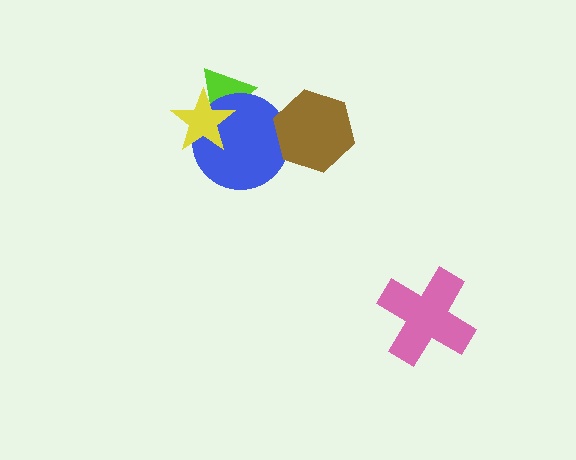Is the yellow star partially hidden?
No, no other shape covers it.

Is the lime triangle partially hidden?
Yes, it is partially covered by another shape.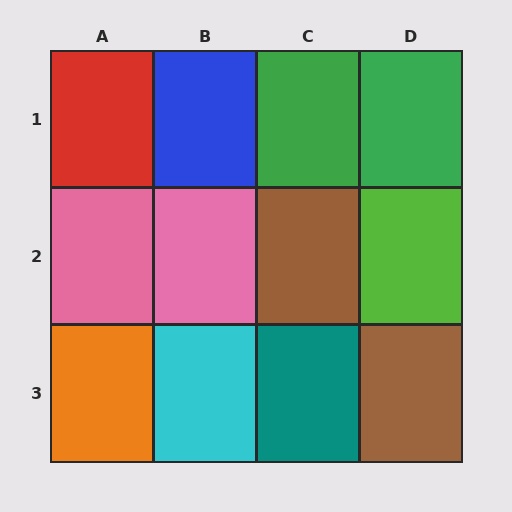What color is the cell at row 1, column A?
Red.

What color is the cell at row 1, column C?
Green.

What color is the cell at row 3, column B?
Cyan.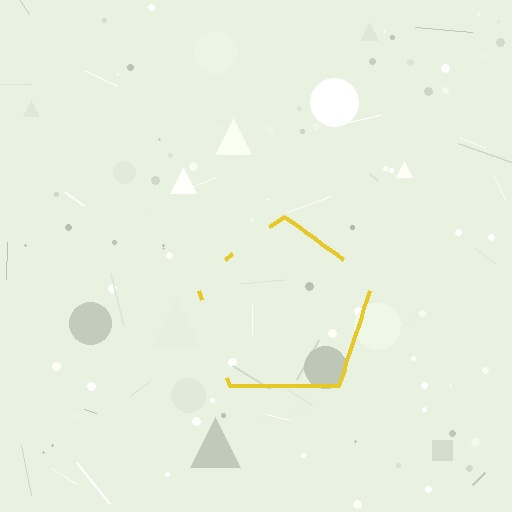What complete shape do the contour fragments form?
The contour fragments form a pentagon.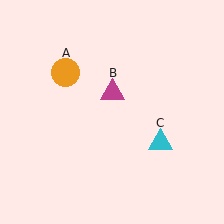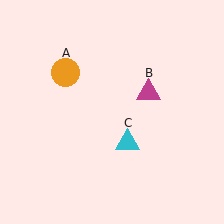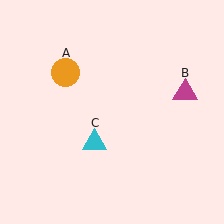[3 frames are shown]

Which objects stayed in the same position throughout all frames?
Orange circle (object A) remained stationary.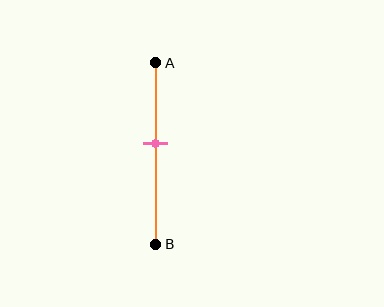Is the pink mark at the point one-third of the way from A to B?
No, the mark is at about 45% from A, not at the 33% one-third point.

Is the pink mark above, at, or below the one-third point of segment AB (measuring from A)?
The pink mark is below the one-third point of segment AB.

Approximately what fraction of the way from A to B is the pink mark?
The pink mark is approximately 45% of the way from A to B.